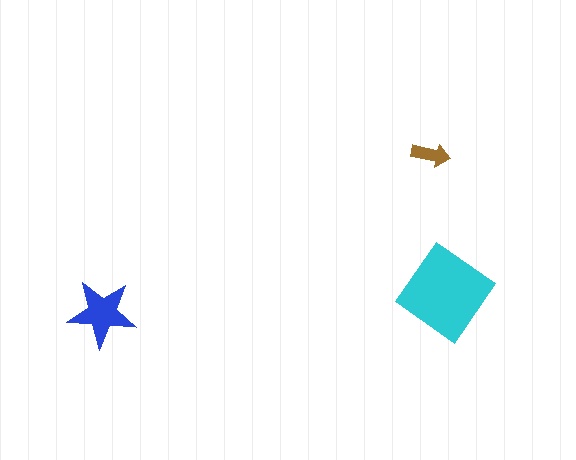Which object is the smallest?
The brown arrow.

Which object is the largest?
The cyan diamond.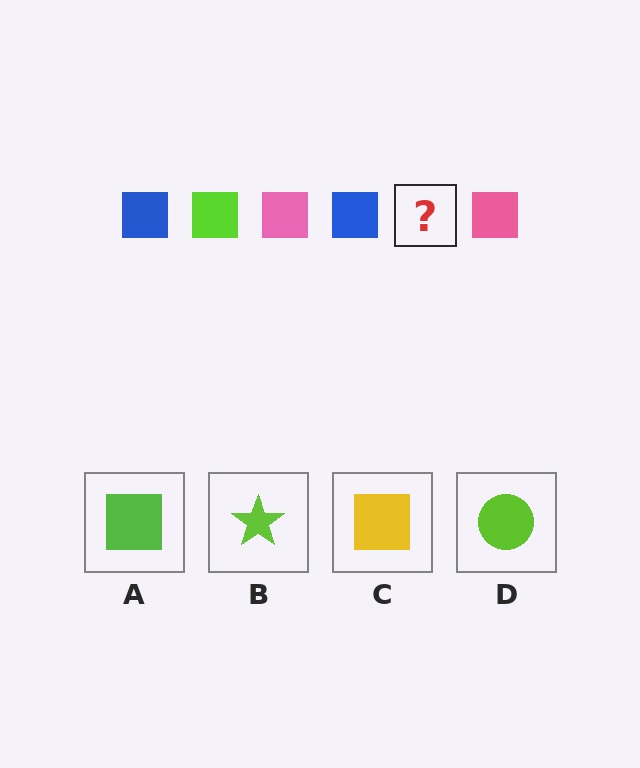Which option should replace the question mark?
Option A.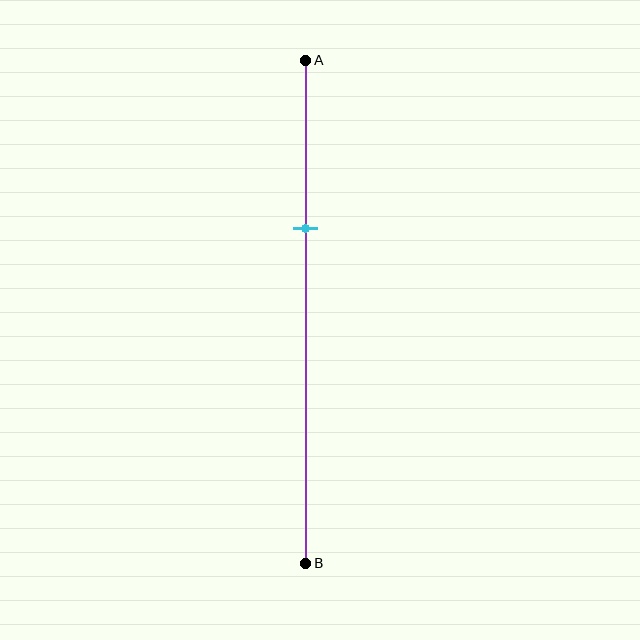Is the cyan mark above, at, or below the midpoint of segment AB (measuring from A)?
The cyan mark is above the midpoint of segment AB.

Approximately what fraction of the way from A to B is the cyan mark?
The cyan mark is approximately 35% of the way from A to B.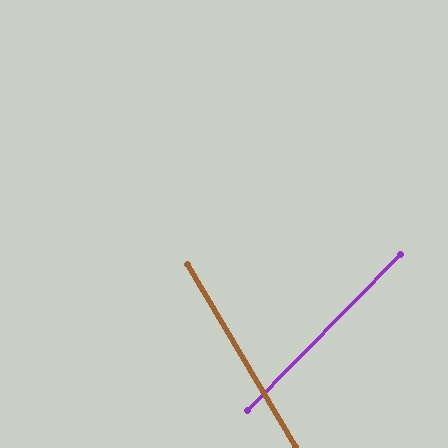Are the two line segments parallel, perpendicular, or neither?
Neither parallel nor perpendicular — they differ by about 75°.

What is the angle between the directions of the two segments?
Approximately 75 degrees.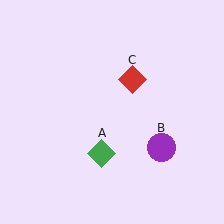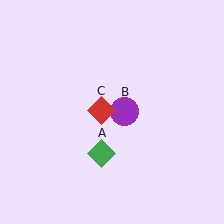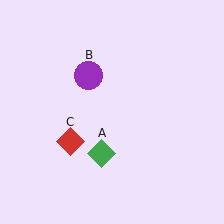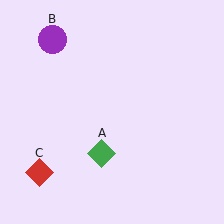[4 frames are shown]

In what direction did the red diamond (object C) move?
The red diamond (object C) moved down and to the left.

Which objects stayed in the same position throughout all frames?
Green diamond (object A) remained stationary.